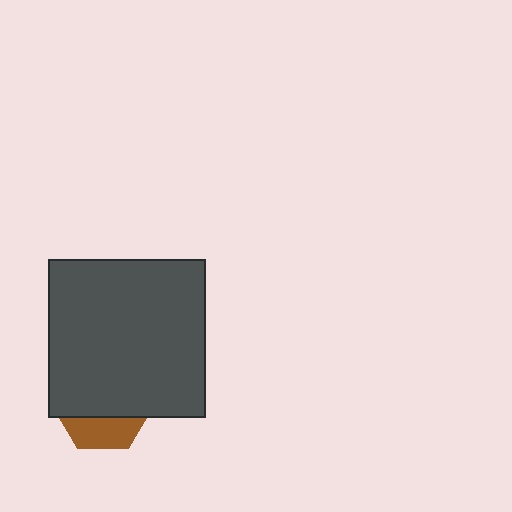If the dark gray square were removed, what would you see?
You would see the complete brown hexagon.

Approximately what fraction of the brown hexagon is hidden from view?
Roughly 68% of the brown hexagon is hidden behind the dark gray square.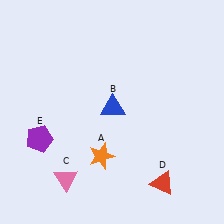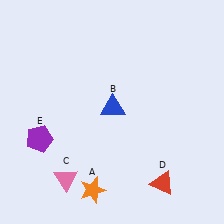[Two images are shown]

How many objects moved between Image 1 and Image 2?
1 object moved between the two images.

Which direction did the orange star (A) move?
The orange star (A) moved down.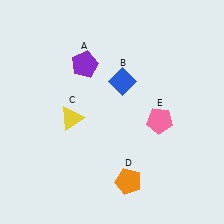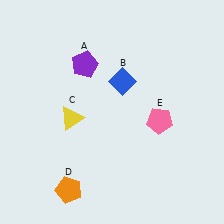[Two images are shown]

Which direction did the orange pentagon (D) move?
The orange pentagon (D) moved left.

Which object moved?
The orange pentagon (D) moved left.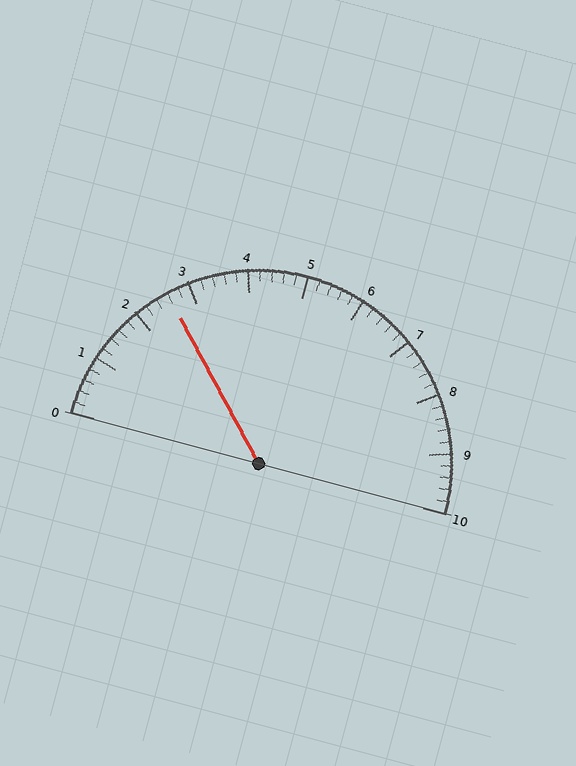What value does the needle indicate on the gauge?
The needle indicates approximately 2.6.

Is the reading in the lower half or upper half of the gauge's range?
The reading is in the lower half of the range (0 to 10).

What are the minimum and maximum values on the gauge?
The gauge ranges from 0 to 10.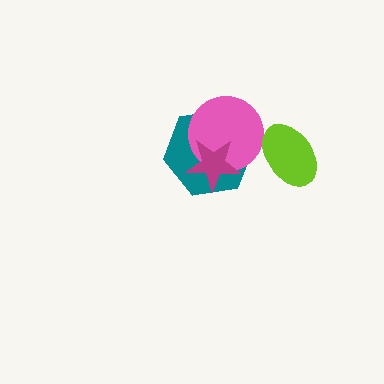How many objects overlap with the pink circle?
2 objects overlap with the pink circle.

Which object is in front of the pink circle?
The magenta star is in front of the pink circle.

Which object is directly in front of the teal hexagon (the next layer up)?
The pink circle is directly in front of the teal hexagon.